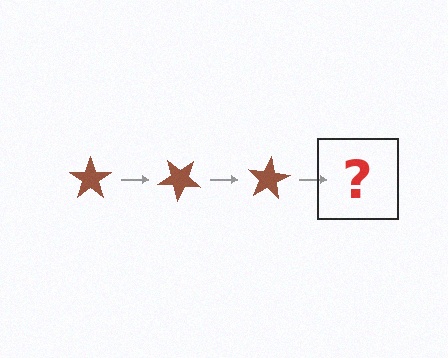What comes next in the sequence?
The next element should be a brown star rotated 120 degrees.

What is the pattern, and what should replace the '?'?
The pattern is that the star rotates 40 degrees each step. The '?' should be a brown star rotated 120 degrees.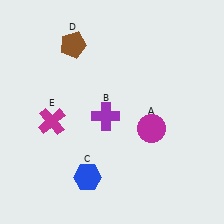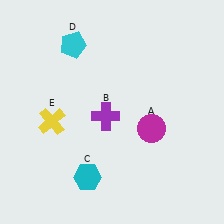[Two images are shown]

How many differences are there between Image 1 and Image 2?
There are 3 differences between the two images.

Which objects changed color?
C changed from blue to cyan. D changed from brown to cyan. E changed from magenta to yellow.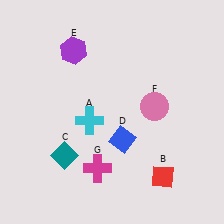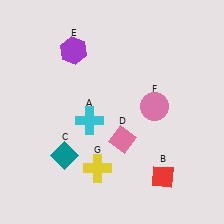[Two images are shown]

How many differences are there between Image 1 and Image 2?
There are 2 differences between the two images.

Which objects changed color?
D changed from blue to pink. G changed from magenta to yellow.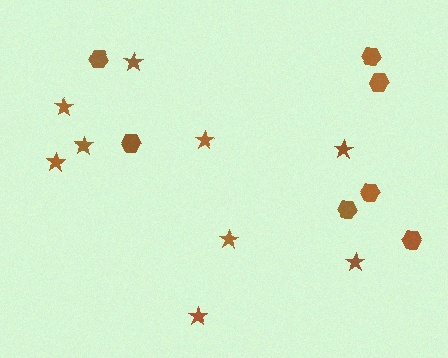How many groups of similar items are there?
There are 2 groups: one group of stars (9) and one group of hexagons (7).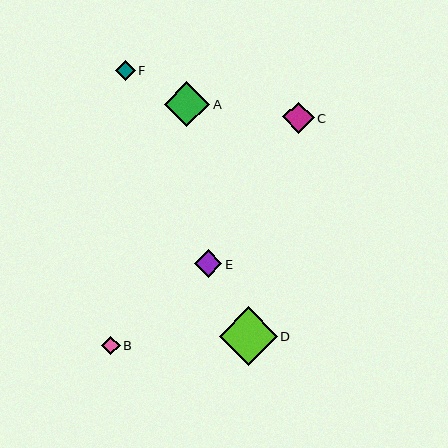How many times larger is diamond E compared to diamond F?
Diamond E is approximately 1.4 times the size of diamond F.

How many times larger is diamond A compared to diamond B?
Diamond A is approximately 2.4 times the size of diamond B.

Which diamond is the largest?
Diamond D is the largest with a size of approximately 58 pixels.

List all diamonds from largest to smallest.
From largest to smallest: D, A, C, E, F, B.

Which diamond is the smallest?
Diamond B is the smallest with a size of approximately 18 pixels.